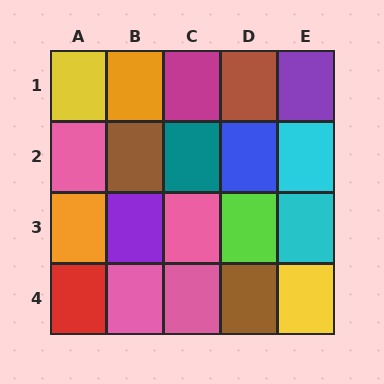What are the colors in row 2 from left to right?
Pink, brown, teal, blue, cyan.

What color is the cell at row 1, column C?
Magenta.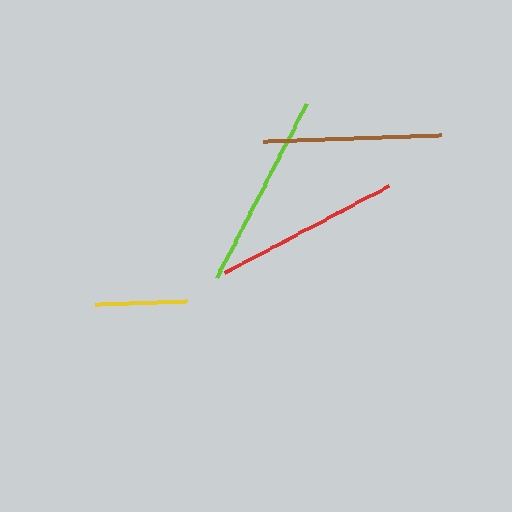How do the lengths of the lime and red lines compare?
The lime and red lines are approximately the same length.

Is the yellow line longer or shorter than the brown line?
The brown line is longer than the yellow line.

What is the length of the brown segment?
The brown segment is approximately 179 pixels long.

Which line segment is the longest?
The lime line is the longest at approximately 196 pixels.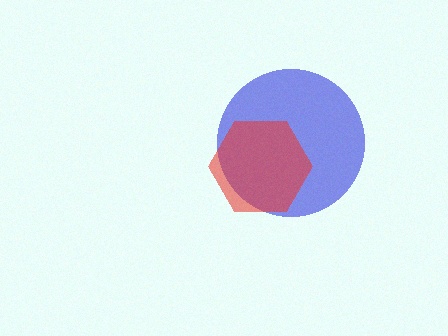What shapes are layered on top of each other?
The layered shapes are: a blue circle, a red hexagon.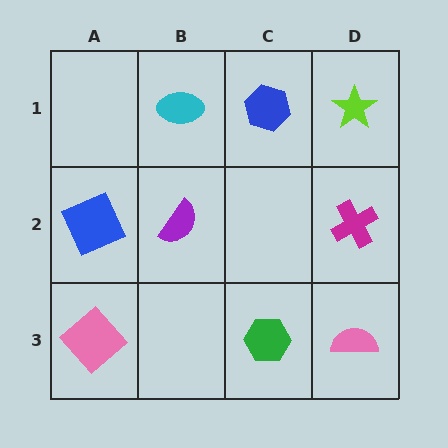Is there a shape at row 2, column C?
No, that cell is empty.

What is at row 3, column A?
A pink diamond.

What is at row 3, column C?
A green hexagon.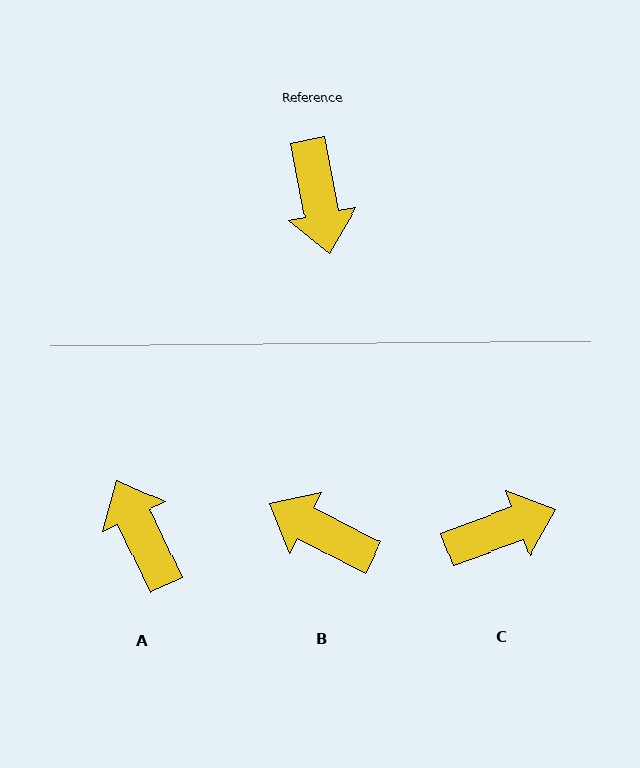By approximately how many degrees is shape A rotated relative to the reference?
Approximately 165 degrees clockwise.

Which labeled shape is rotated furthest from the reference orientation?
A, about 165 degrees away.